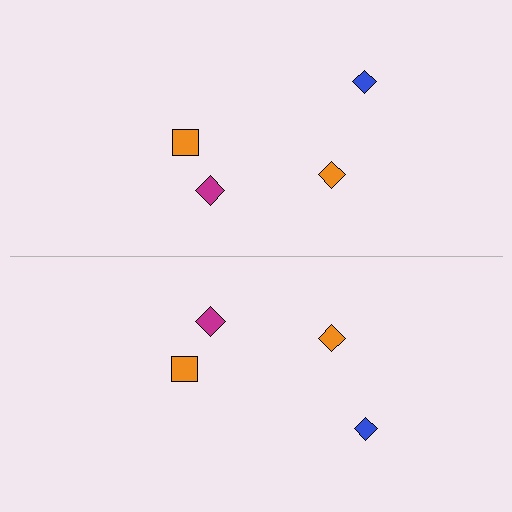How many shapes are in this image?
There are 8 shapes in this image.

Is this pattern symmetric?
Yes, this pattern has bilateral (reflection) symmetry.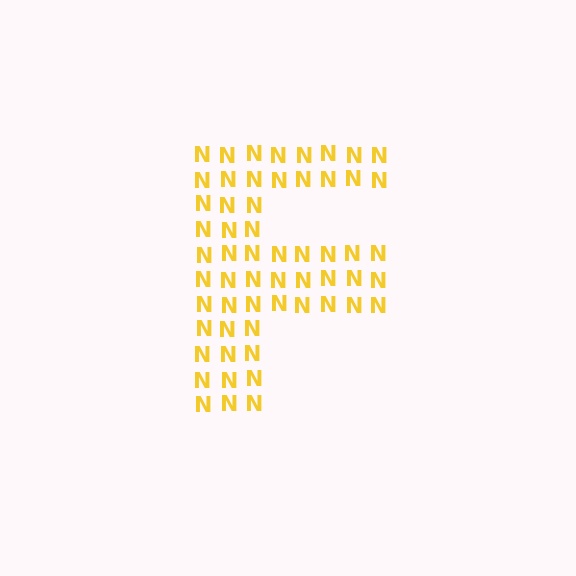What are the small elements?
The small elements are letter N's.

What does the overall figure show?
The overall figure shows the letter F.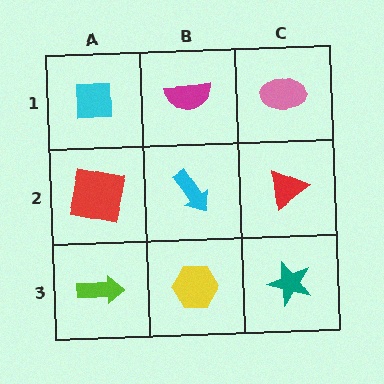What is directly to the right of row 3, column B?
A teal star.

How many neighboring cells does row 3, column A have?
2.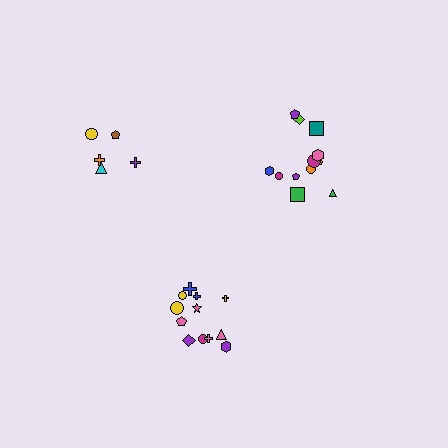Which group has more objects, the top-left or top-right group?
The top-right group.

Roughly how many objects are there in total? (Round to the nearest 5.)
Roughly 30 objects in total.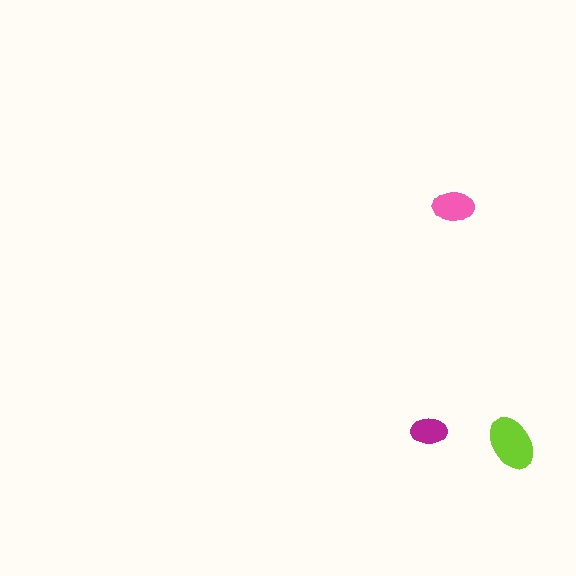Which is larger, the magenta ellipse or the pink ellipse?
The pink one.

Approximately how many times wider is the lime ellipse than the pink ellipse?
About 1.5 times wider.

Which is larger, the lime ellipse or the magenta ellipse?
The lime one.